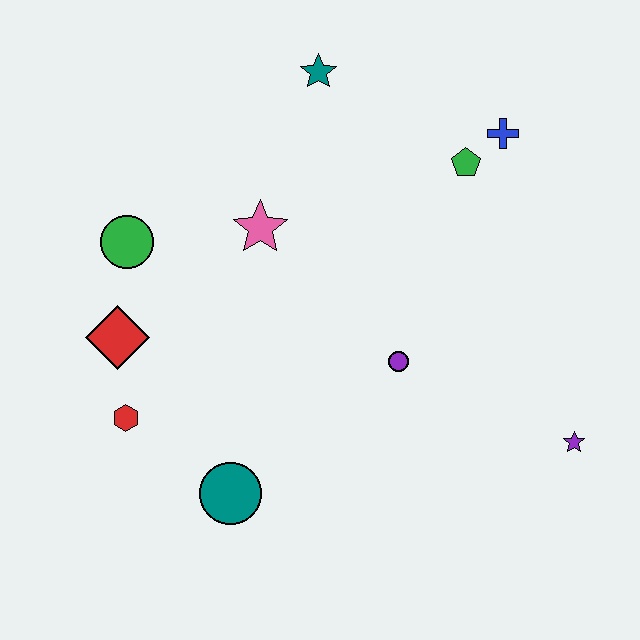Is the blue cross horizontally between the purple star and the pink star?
Yes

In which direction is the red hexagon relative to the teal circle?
The red hexagon is to the left of the teal circle.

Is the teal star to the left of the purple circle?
Yes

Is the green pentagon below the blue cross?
Yes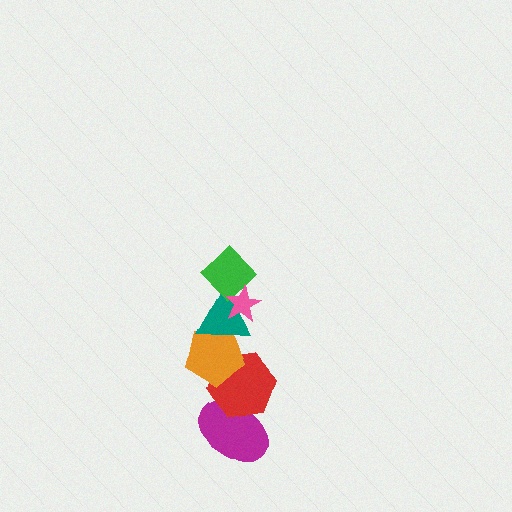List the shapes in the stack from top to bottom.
From top to bottom: the pink star, the green diamond, the teal triangle, the orange pentagon, the red hexagon, the magenta ellipse.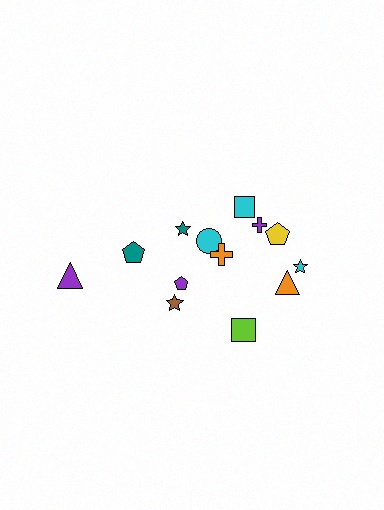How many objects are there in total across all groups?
There are 13 objects.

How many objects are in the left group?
There are 5 objects.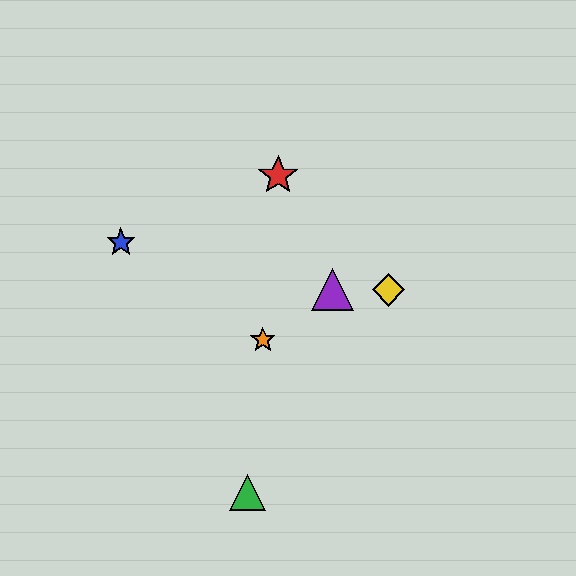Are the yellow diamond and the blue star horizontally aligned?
No, the yellow diamond is at y≈290 and the blue star is at y≈242.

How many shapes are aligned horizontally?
2 shapes (the yellow diamond, the purple triangle) are aligned horizontally.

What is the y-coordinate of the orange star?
The orange star is at y≈340.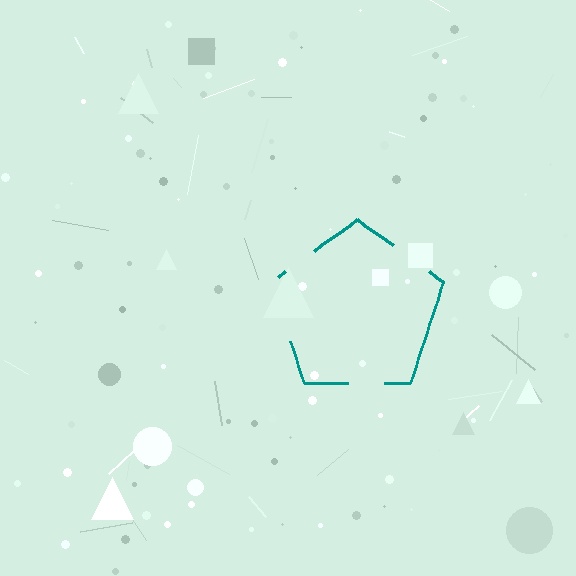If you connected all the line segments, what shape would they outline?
They would outline a pentagon.